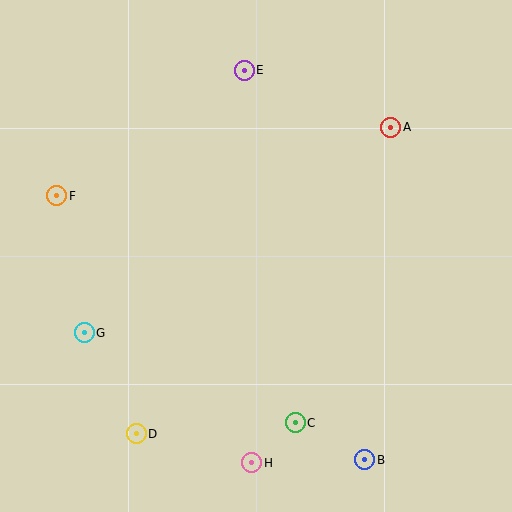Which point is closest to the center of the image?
Point C at (295, 423) is closest to the center.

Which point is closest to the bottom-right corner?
Point B is closest to the bottom-right corner.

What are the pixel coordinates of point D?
Point D is at (136, 434).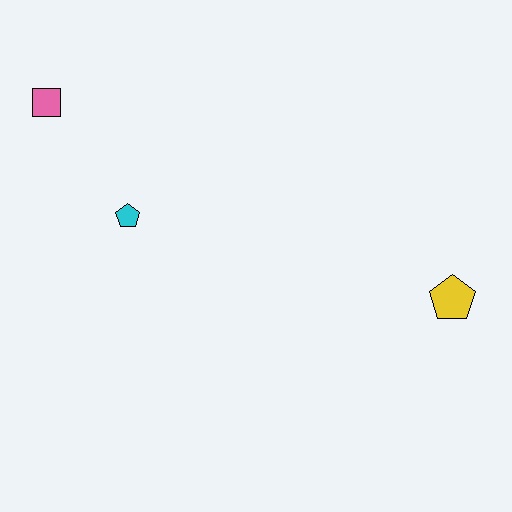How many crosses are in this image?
There are no crosses.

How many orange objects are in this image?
There are no orange objects.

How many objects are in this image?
There are 3 objects.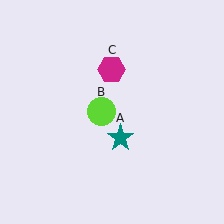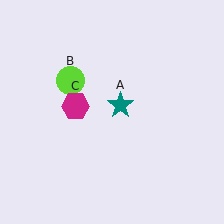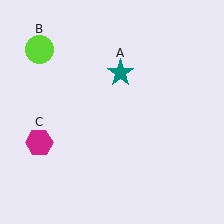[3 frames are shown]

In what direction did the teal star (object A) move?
The teal star (object A) moved up.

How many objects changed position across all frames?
3 objects changed position: teal star (object A), lime circle (object B), magenta hexagon (object C).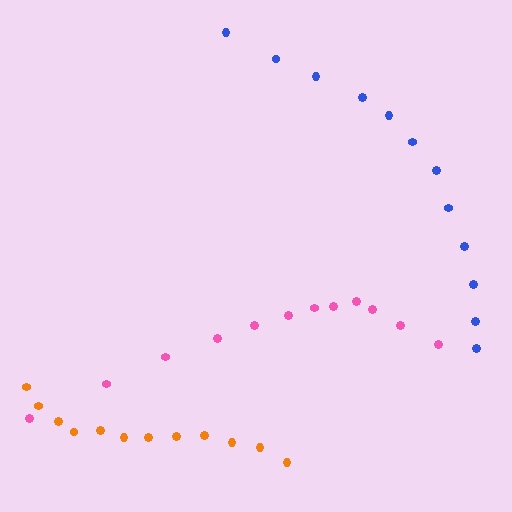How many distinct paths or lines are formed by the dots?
There are 3 distinct paths.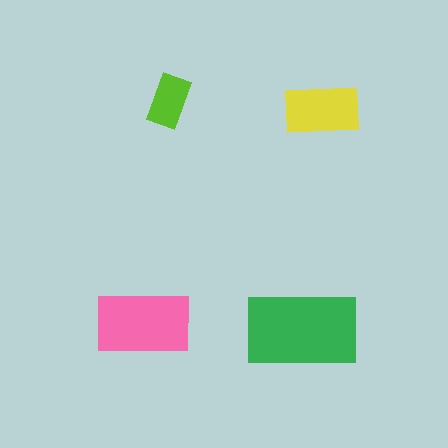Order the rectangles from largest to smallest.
the green one, the pink one, the yellow one, the lime one.